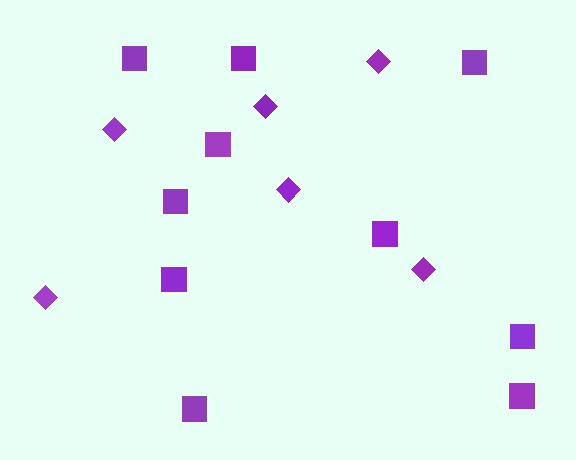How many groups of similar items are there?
There are 2 groups: one group of squares (10) and one group of diamonds (6).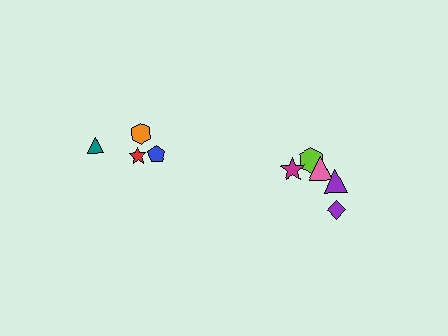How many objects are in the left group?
There are 4 objects.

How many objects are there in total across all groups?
There are 10 objects.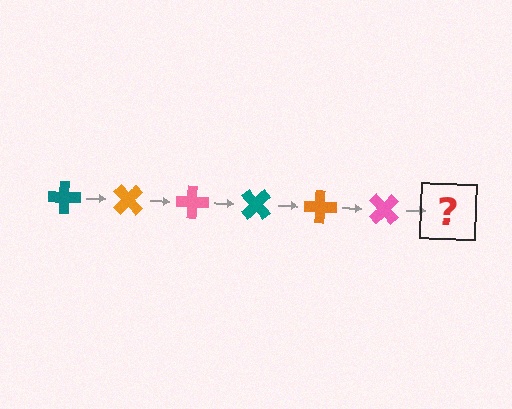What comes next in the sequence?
The next element should be a teal cross, rotated 270 degrees from the start.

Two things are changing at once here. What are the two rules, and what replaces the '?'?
The two rules are that it rotates 45 degrees each step and the color cycles through teal, orange, and pink. The '?' should be a teal cross, rotated 270 degrees from the start.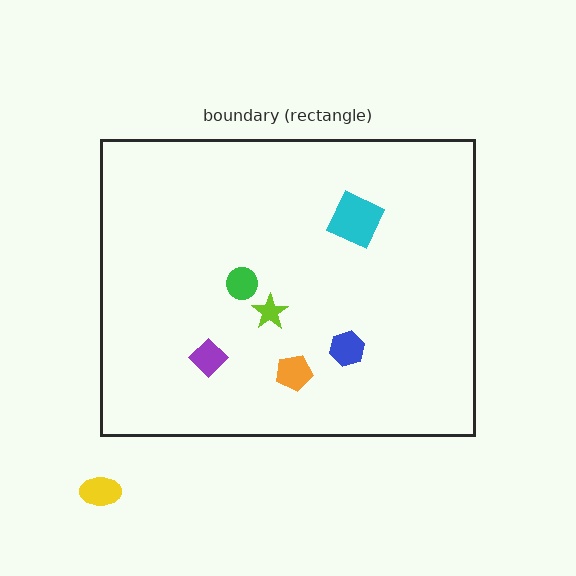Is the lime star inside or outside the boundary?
Inside.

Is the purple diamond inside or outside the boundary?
Inside.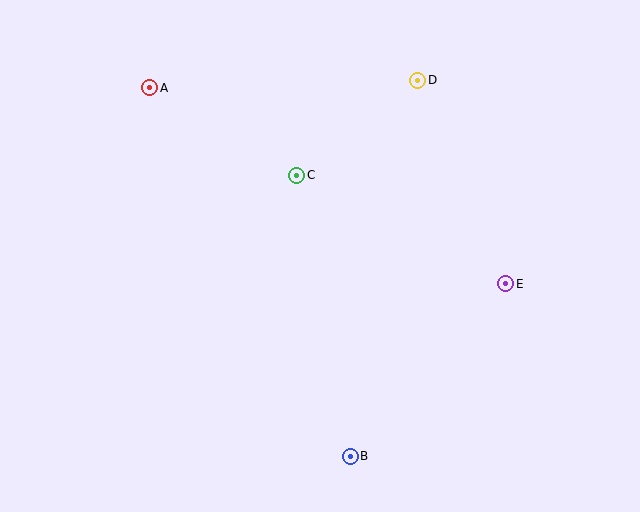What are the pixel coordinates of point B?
Point B is at (350, 456).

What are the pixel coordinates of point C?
Point C is at (297, 175).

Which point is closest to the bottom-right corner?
Point E is closest to the bottom-right corner.